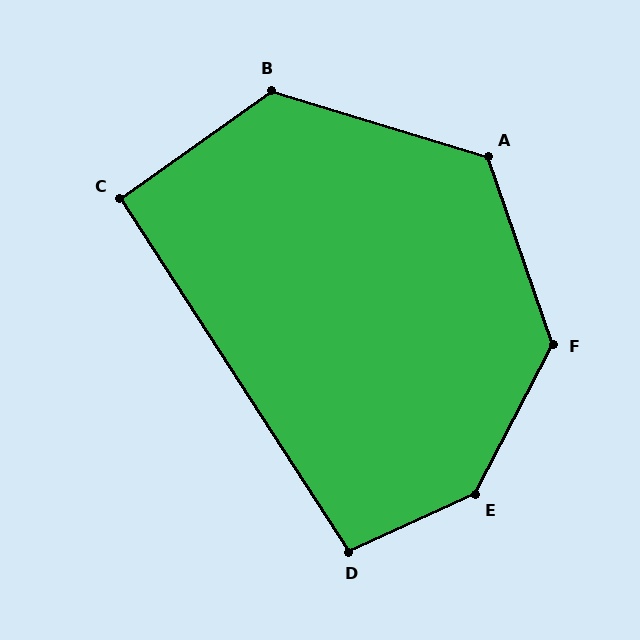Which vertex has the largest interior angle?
E, at approximately 141 degrees.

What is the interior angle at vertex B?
Approximately 128 degrees (obtuse).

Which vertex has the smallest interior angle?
C, at approximately 93 degrees.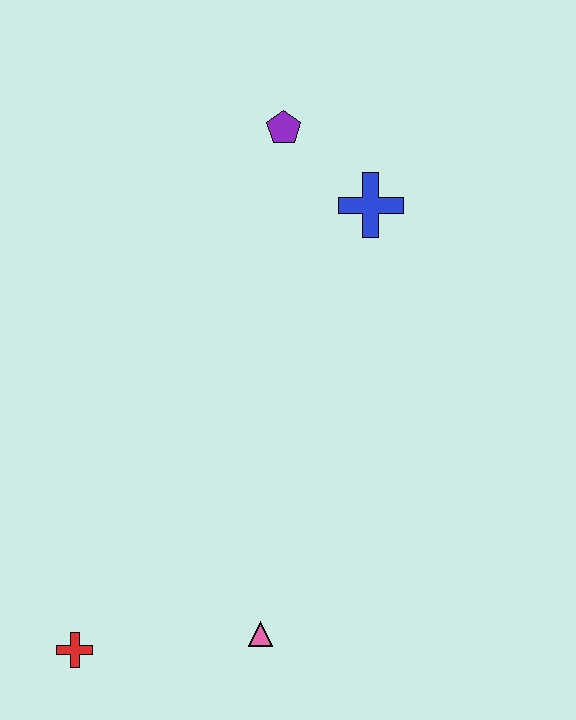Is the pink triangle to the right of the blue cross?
No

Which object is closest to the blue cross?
The purple pentagon is closest to the blue cross.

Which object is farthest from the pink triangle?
The purple pentagon is farthest from the pink triangle.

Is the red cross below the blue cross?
Yes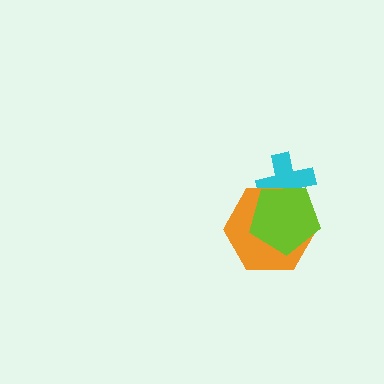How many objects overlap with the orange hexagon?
2 objects overlap with the orange hexagon.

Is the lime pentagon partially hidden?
No, no other shape covers it.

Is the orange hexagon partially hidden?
Yes, it is partially covered by another shape.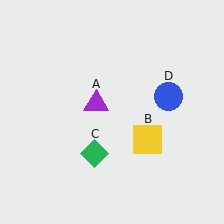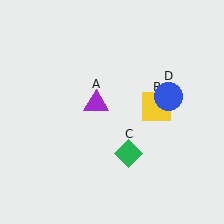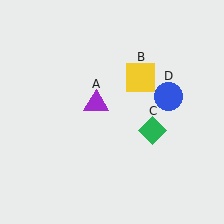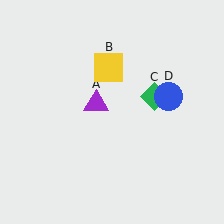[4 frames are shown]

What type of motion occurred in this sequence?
The yellow square (object B), green diamond (object C) rotated counterclockwise around the center of the scene.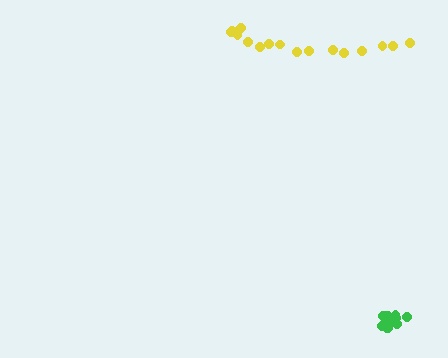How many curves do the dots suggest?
There are 2 distinct paths.